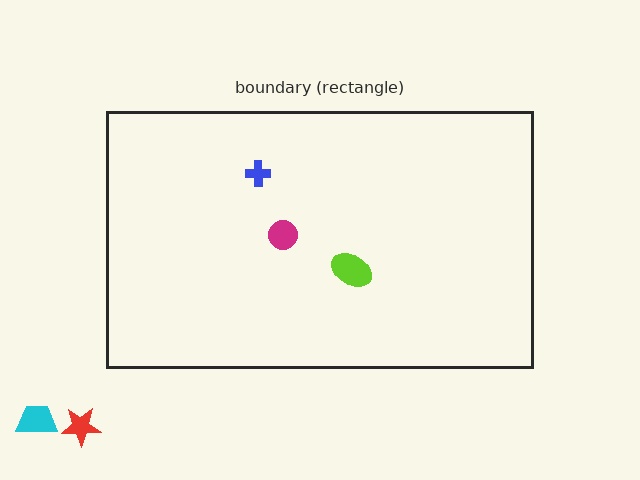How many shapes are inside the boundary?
3 inside, 2 outside.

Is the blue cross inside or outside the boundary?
Inside.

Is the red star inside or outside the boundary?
Outside.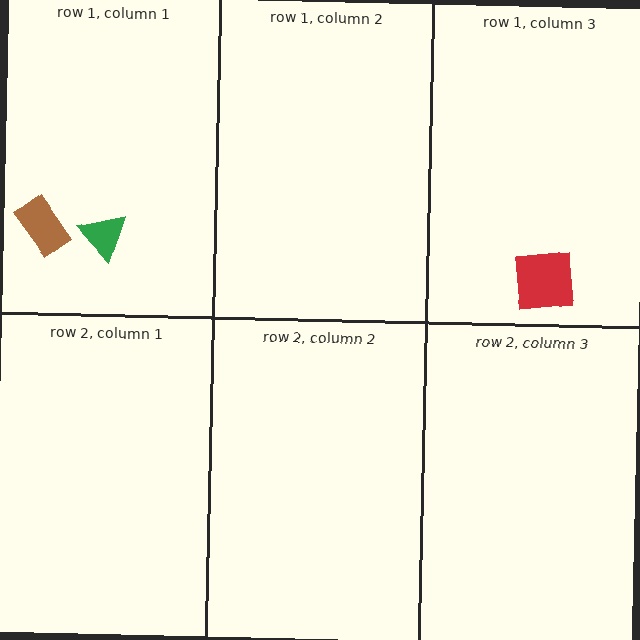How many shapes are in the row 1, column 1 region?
2.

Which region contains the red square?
The row 1, column 3 region.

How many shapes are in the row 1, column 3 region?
1.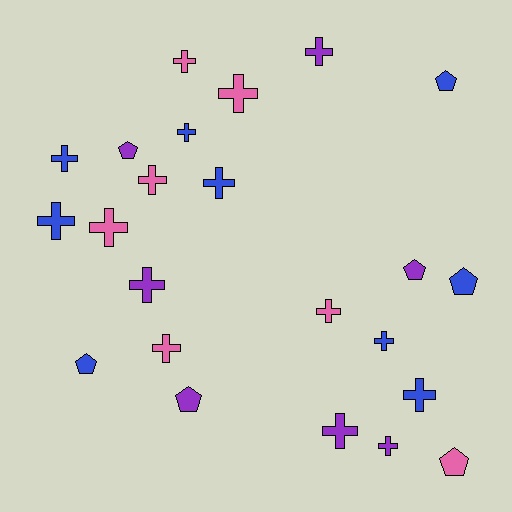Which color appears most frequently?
Blue, with 9 objects.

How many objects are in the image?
There are 23 objects.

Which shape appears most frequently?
Cross, with 16 objects.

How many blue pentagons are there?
There are 3 blue pentagons.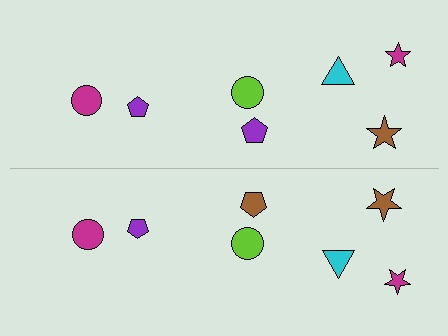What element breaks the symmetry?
The brown pentagon on the bottom side breaks the symmetry — its mirror counterpart is purple.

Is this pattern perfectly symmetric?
No, the pattern is not perfectly symmetric. The brown pentagon on the bottom side breaks the symmetry — its mirror counterpart is purple.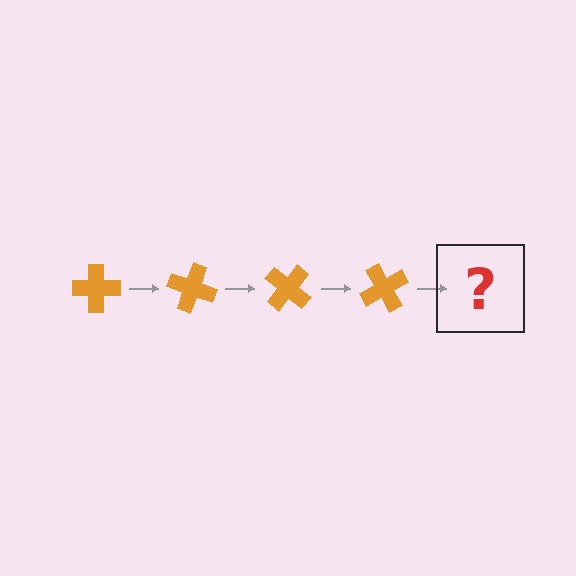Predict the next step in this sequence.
The next step is an orange cross rotated 80 degrees.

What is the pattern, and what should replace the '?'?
The pattern is that the cross rotates 20 degrees each step. The '?' should be an orange cross rotated 80 degrees.